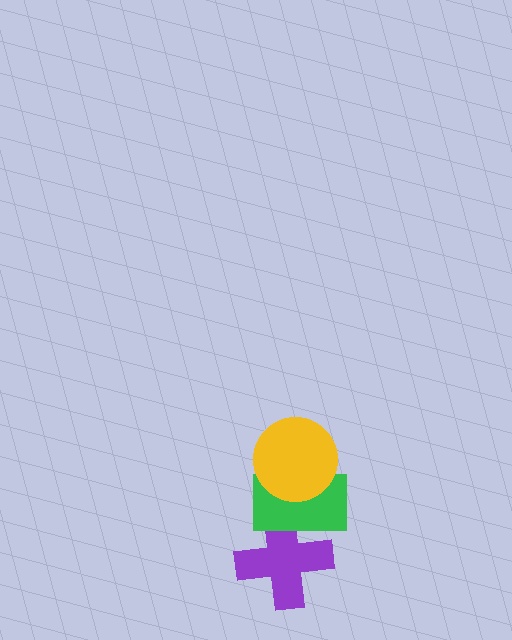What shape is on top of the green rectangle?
The yellow circle is on top of the green rectangle.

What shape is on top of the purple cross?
The green rectangle is on top of the purple cross.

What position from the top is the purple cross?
The purple cross is 3rd from the top.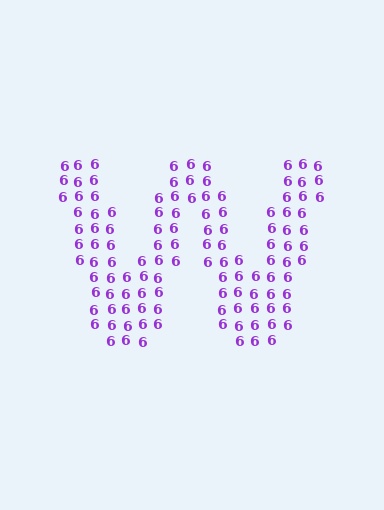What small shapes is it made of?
It is made of small digit 6's.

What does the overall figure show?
The overall figure shows the letter W.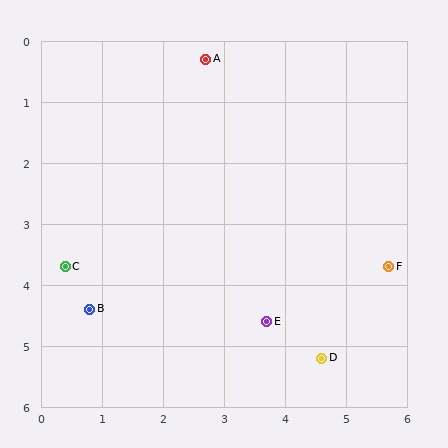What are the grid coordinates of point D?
Point D is at approximately (4.6, 5.2).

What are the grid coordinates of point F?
Point F is at approximately (5.7, 3.7).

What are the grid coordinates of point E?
Point E is at approximately (3.7, 4.6).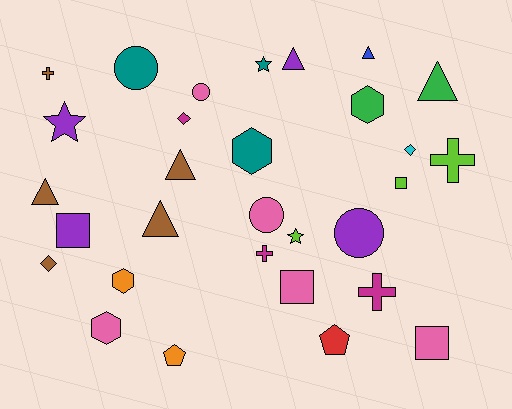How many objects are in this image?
There are 30 objects.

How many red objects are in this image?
There is 1 red object.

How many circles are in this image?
There are 4 circles.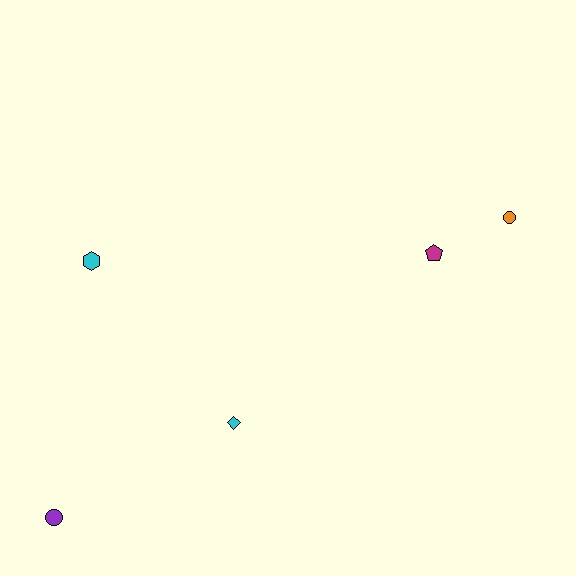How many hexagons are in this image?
There is 1 hexagon.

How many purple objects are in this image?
There is 1 purple object.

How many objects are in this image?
There are 5 objects.